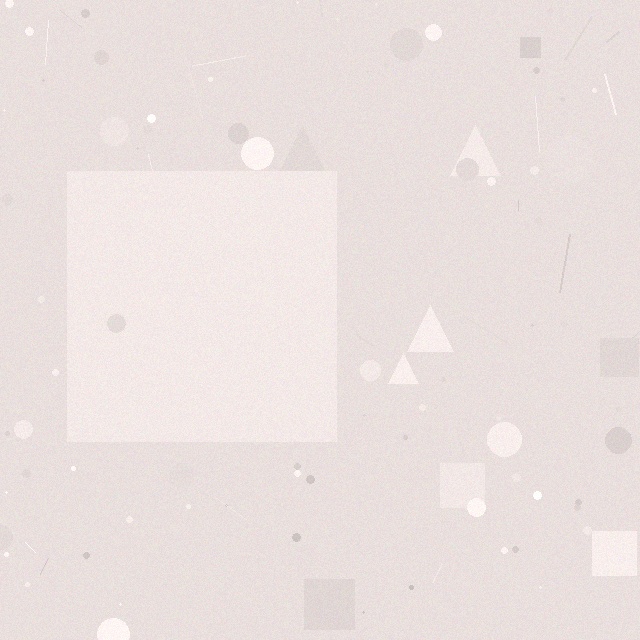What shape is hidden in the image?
A square is hidden in the image.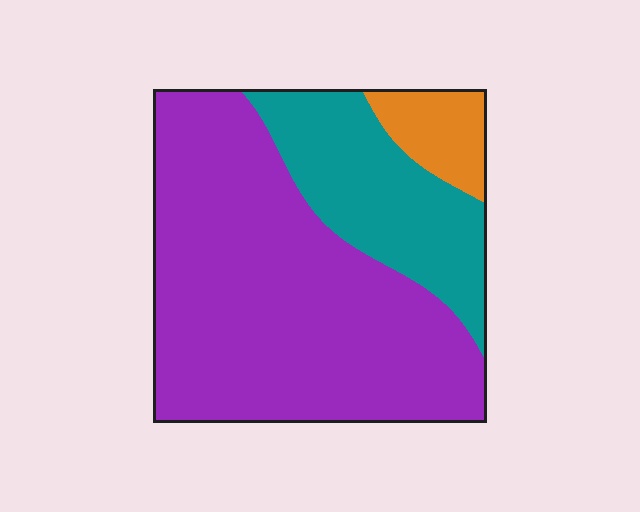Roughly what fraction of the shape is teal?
Teal takes up about one quarter (1/4) of the shape.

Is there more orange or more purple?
Purple.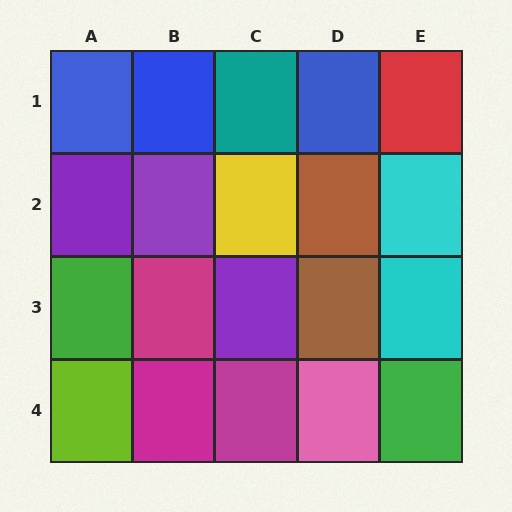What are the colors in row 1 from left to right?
Blue, blue, teal, blue, red.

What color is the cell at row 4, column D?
Pink.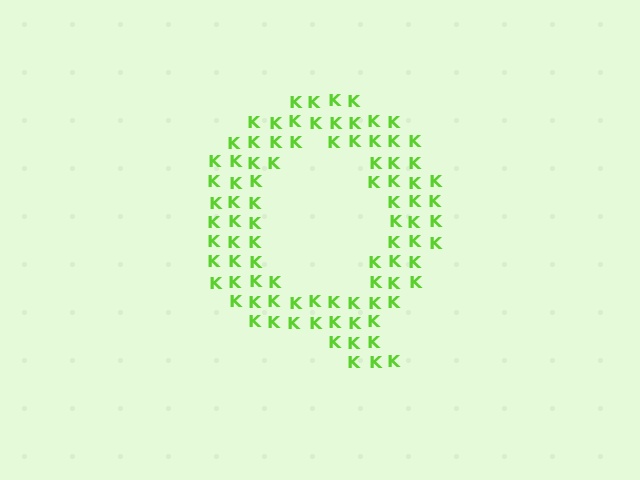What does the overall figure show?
The overall figure shows the letter Q.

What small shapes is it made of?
It is made of small letter K's.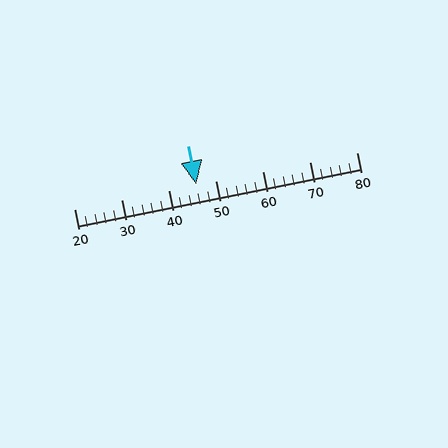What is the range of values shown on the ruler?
The ruler shows values from 20 to 80.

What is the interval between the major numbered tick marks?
The major tick marks are spaced 10 units apart.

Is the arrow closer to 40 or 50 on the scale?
The arrow is closer to 50.